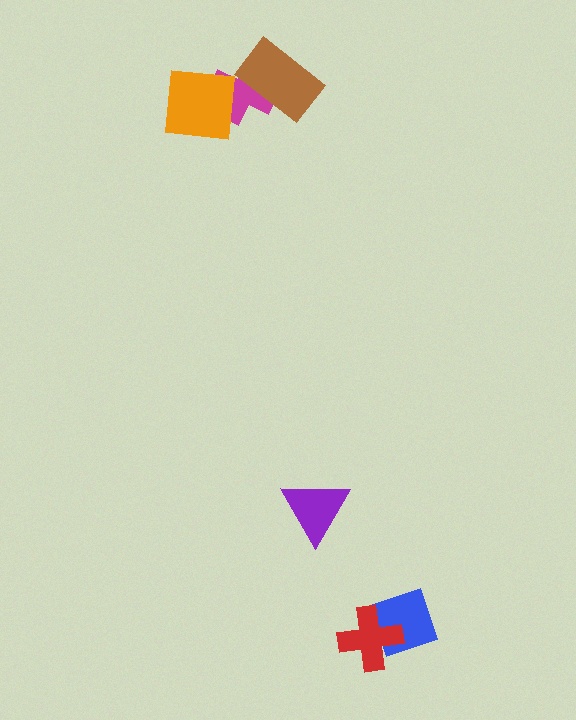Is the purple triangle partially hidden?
No, no other shape covers it.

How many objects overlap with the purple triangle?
0 objects overlap with the purple triangle.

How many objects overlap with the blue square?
1 object overlaps with the blue square.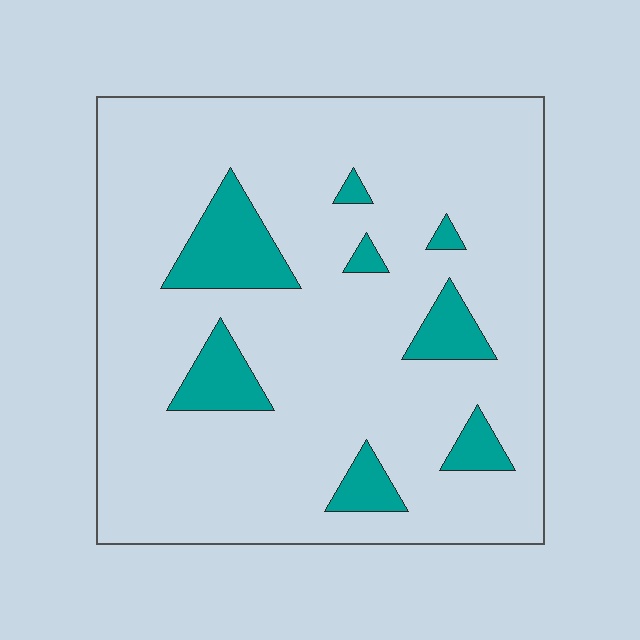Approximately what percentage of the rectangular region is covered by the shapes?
Approximately 15%.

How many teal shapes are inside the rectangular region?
8.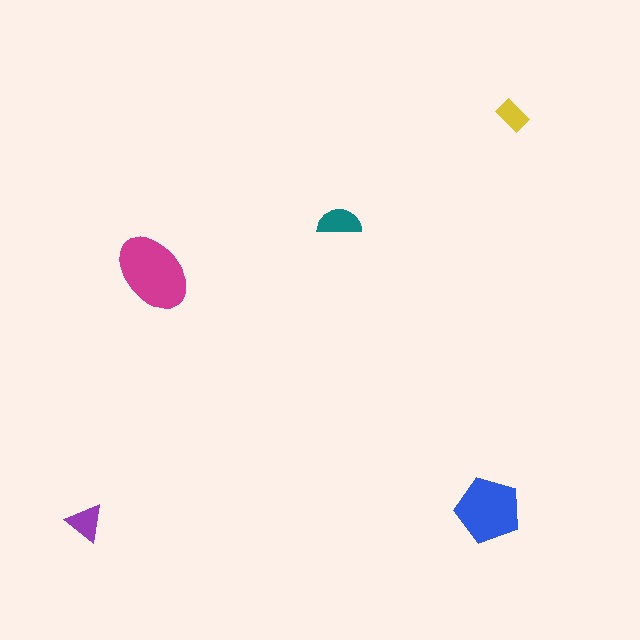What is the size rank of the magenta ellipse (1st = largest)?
1st.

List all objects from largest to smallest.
The magenta ellipse, the blue pentagon, the teal semicircle, the purple triangle, the yellow rectangle.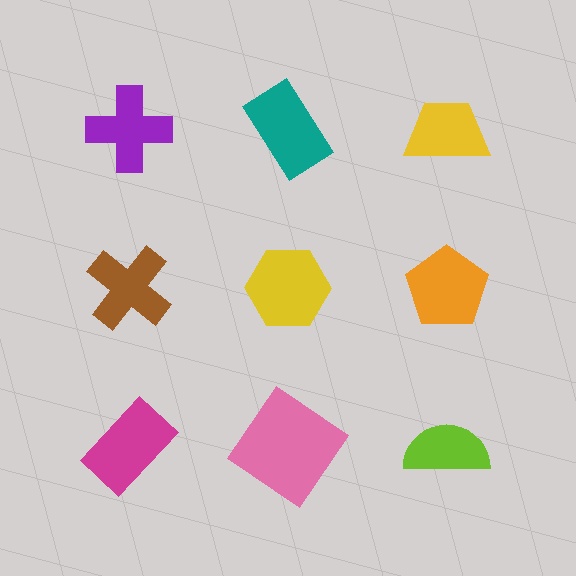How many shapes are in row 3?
3 shapes.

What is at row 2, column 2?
A yellow hexagon.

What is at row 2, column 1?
A brown cross.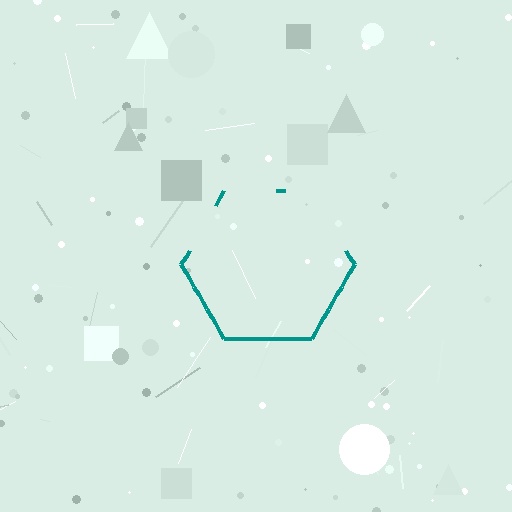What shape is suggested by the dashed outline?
The dashed outline suggests a hexagon.